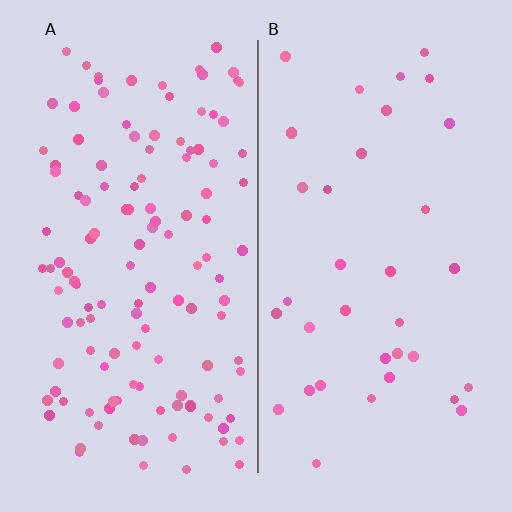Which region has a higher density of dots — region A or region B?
A (the left).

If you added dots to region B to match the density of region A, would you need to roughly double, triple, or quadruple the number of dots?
Approximately quadruple.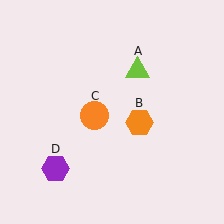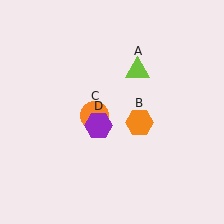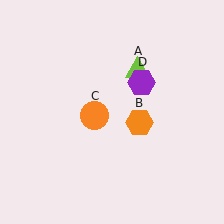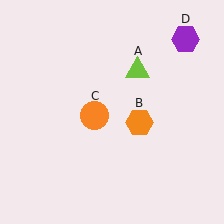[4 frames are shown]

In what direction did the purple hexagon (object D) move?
The purple hexagon (object D) moved up and to the right.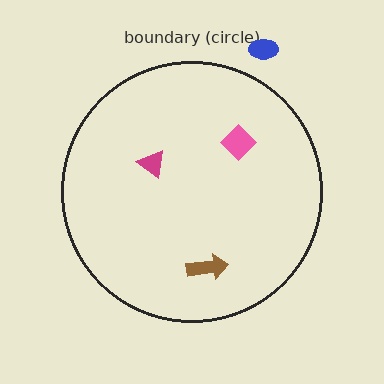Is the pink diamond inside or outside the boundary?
Inside.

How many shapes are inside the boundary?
3 inside, 1 outside.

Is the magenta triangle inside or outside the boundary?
Inside.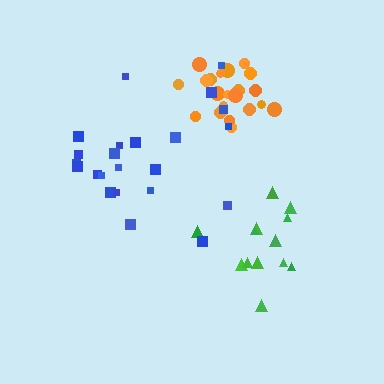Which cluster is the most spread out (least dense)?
Blue.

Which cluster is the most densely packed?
Orange.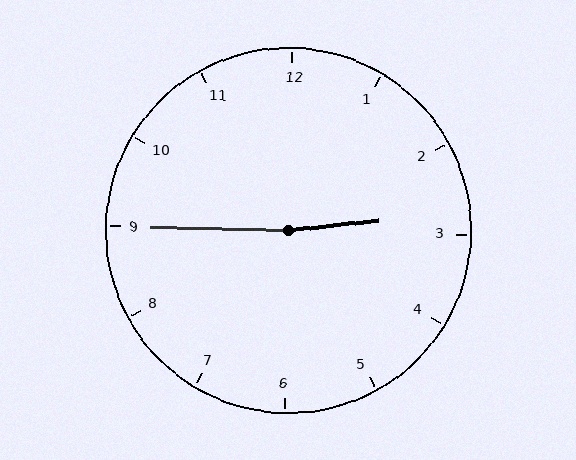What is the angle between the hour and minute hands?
Approximately 172 degrees.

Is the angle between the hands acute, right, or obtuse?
It is obtuse.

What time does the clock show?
2:45.